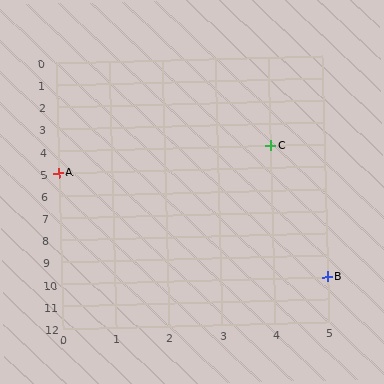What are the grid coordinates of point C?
Point C is at grid coordinates (4, 4).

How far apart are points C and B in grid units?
Points C and B are 1 column and 6 rows apart (about 6.1 grid units diagonally).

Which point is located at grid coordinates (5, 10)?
Point B is at (5, 10).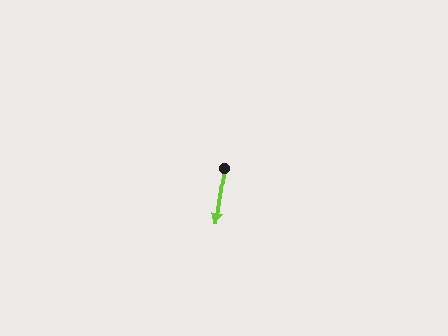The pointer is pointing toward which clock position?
Roughly 6 o'clock.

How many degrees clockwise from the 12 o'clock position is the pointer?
Approximately 187 degrees.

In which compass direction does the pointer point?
South.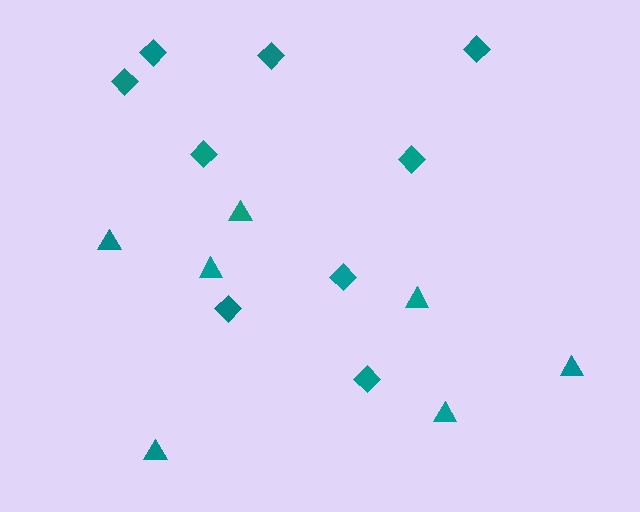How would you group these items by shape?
There are 2 groups: one group of triangles (7) and one group of diamonds (9).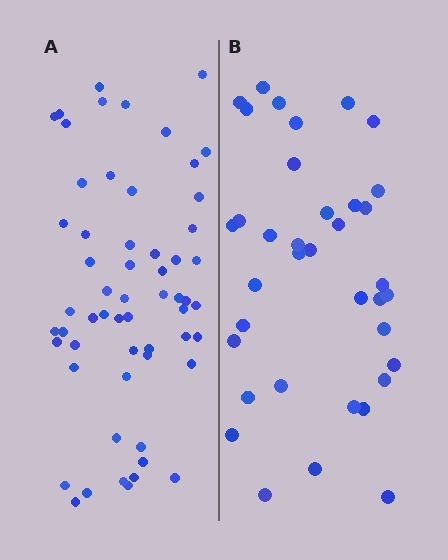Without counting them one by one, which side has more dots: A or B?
Region A (the left region) has more dots.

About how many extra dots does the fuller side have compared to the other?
Region A has approximately 20 more dots than region B.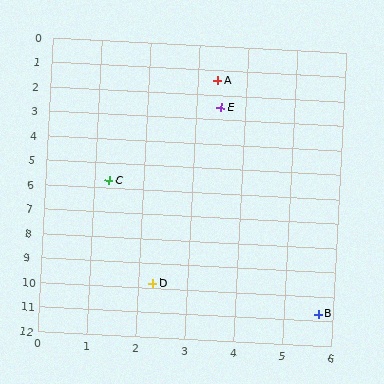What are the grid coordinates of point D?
Point D is at approximately (2.3, 9.8).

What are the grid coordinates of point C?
Point C is at approximately (1.3, 5.7).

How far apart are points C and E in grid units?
Points C and E are about 3.9 grid units apart.